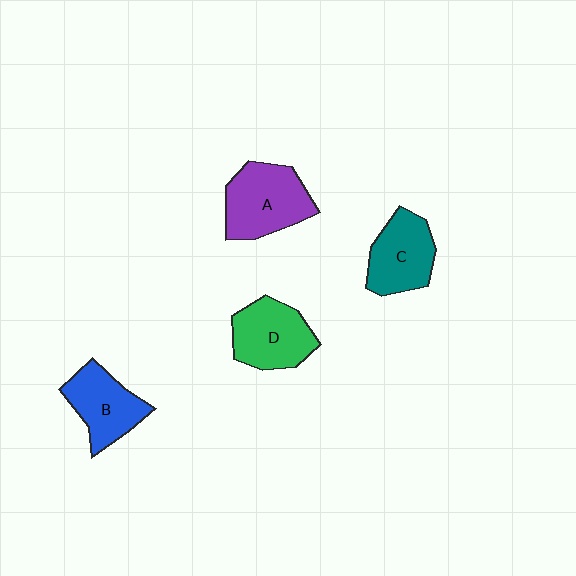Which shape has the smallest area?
Shape B (blue).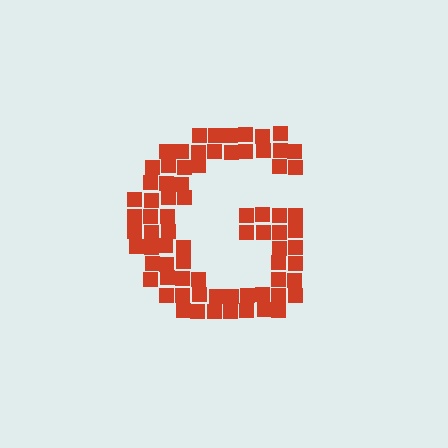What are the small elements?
The small elements are squares.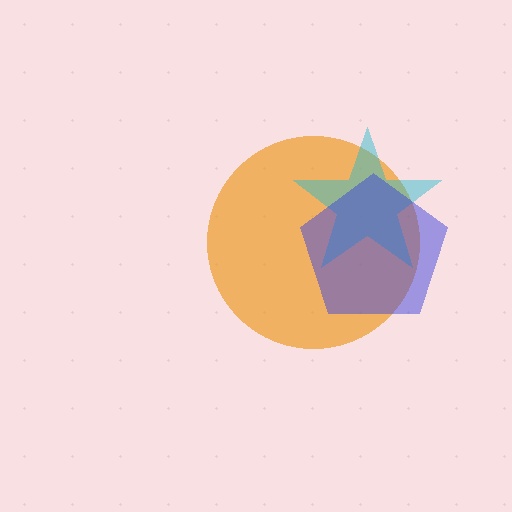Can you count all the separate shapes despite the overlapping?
Yes, there are 3 separate shapes.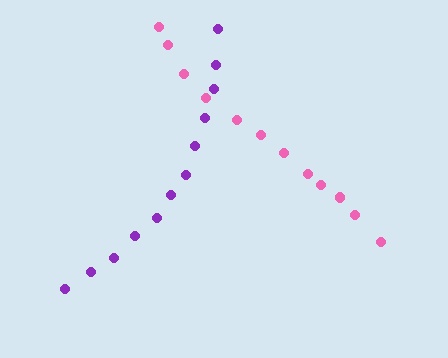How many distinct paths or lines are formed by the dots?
There are 2 distinct paths.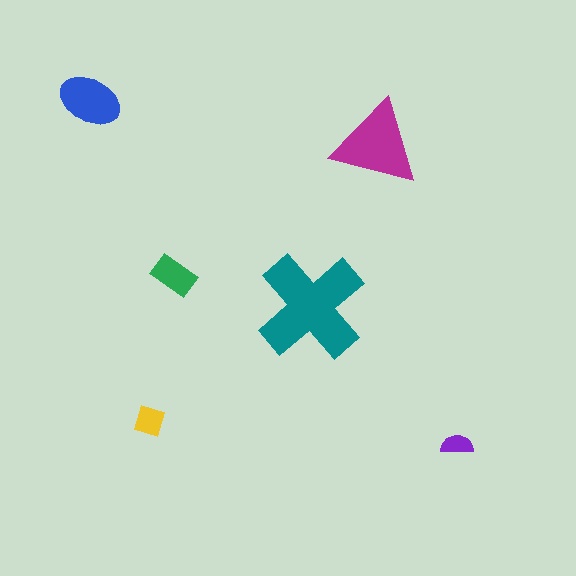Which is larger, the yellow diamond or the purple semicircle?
The yellow diamond.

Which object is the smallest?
The purple semicircle.